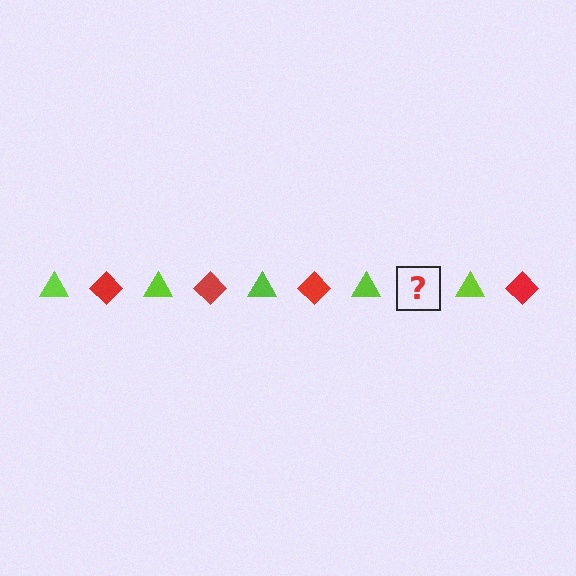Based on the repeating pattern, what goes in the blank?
The blank should be a red diamond.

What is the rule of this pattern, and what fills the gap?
The rule is that the pattern alternates between lime triangle and red diamond. The gap should be filled with a red diamond.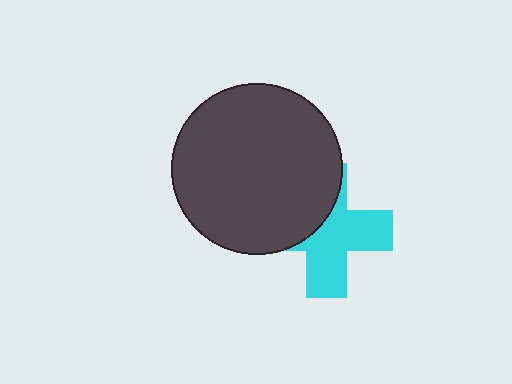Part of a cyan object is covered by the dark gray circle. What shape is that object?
It is a cross.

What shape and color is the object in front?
The object in front is a dark gray circle.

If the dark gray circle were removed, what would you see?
You would see the complete cyan cross.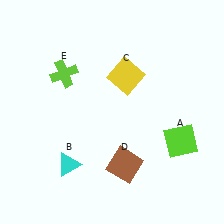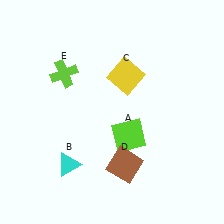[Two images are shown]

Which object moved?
The lime square (A) moved left.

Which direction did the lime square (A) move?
The lime square (A) moved left.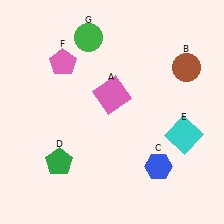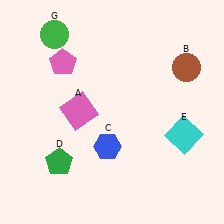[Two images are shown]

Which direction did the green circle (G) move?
The green circle (G) moved left.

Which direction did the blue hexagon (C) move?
The blue hexagon (C) moved left.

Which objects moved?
The objects that moved are: the pink square (A), the blue hexagon (C), the green circle (G).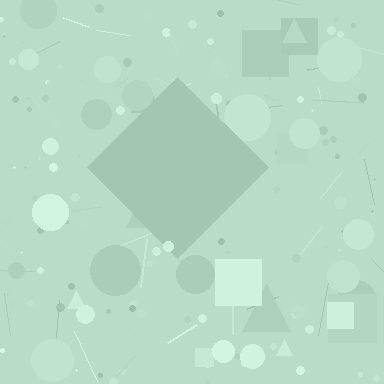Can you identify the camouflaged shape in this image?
The camouflaged shape is a diamond.